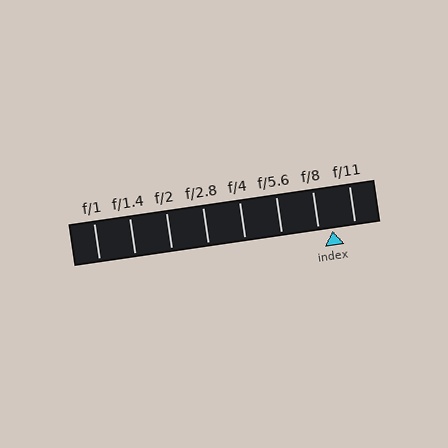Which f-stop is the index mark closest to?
The index mark is closest to f/8.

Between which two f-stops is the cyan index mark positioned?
The index mark is between f/8 and f/11.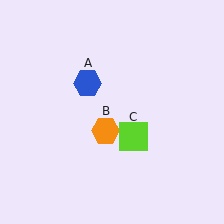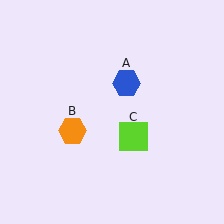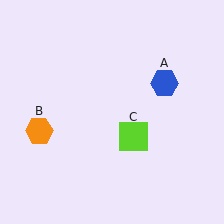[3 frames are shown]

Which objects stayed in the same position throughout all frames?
Lime square (object C) remained stationary.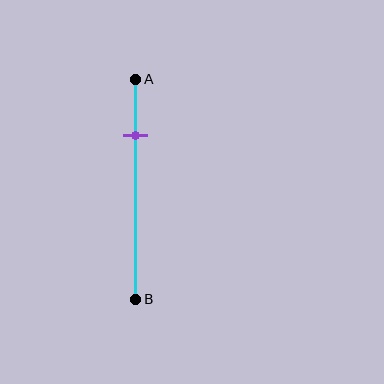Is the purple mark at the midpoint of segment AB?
No, the mark is at about 25% from A, not at the 50% midpoint.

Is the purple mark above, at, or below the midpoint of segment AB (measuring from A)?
The purple mark is above the midpoint of segment AB.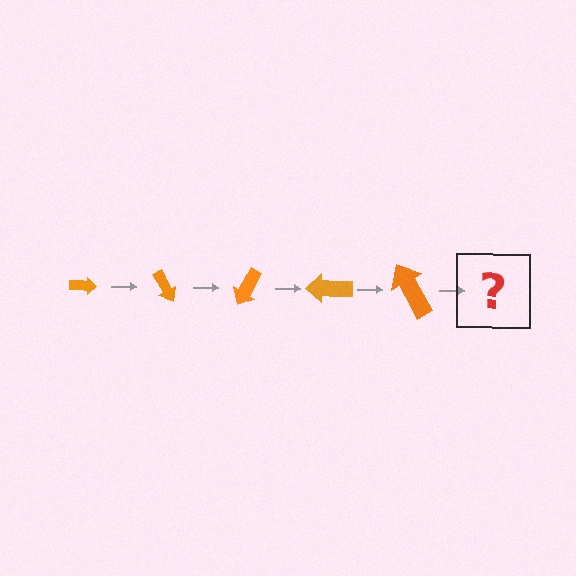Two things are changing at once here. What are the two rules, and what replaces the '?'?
The two rules are that the arrow grows larger each step and it rotates 60 degrees each step. The '?' should be an arrow, larger than the previous one and rotated 300 degrees from the start.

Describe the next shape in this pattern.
It should be an arrow, larger than the previous one and rotated 300 degrees from the start.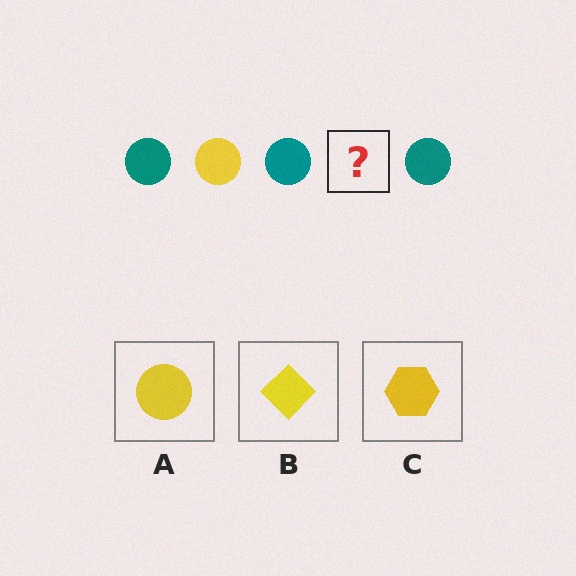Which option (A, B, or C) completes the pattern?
A.